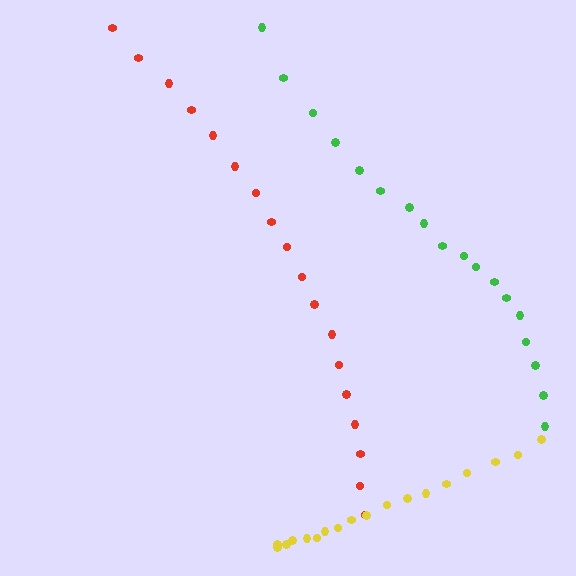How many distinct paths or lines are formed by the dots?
There are 3 distinct paths.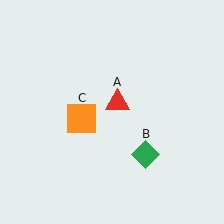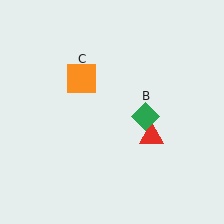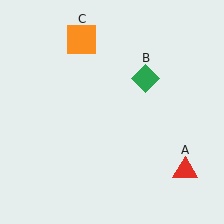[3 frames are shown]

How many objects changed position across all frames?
3 objects changed position: red triangle (object A), green diamond (object B), orange square (object C).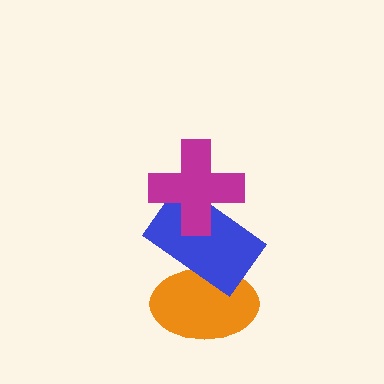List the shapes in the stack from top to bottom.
From top to bottom: the magenta cross, the blue rectangle, the orange ellipse.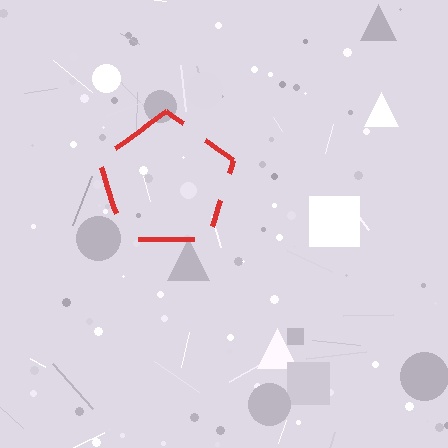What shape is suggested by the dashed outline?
The dashed outline suggests a pentagon.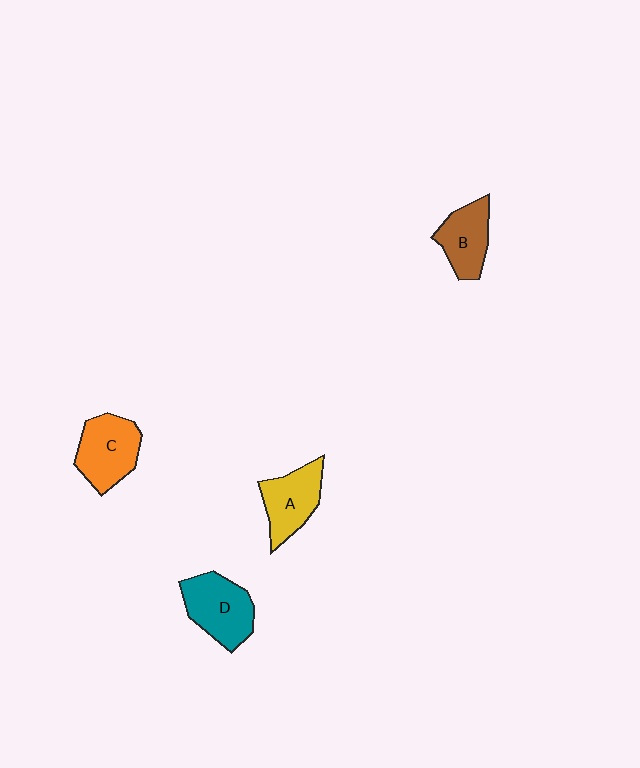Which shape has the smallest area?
Shape B (brown).